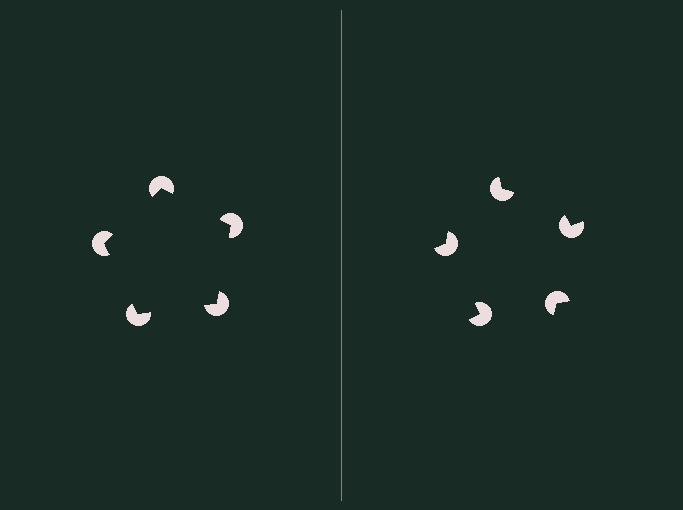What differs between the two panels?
The pac-man discs are positioned identically on both sides; only the wedge orientations differ. On the left they align to a pentagon; on the right they are misaligned.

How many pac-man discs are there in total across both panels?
10 — 5 on each side.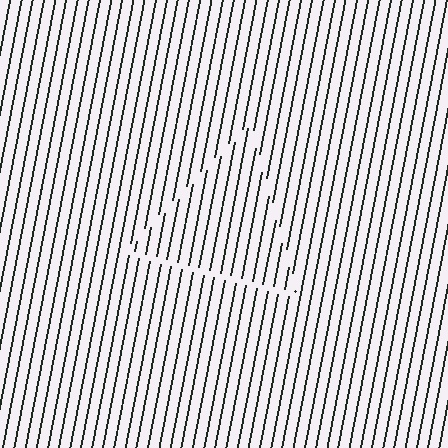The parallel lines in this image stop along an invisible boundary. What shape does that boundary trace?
An illusory triangle. The interior of the shape contains the same grating, shifted by half a period — the contour is defined by the phase discontinuity where line-ends from the inner and outer gratings abut.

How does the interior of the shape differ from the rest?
The interior of the shape contains the same grating, shifted by half a period — the contour is defined by the phase discontinuity where line-ends from the inner and outer gratings abut.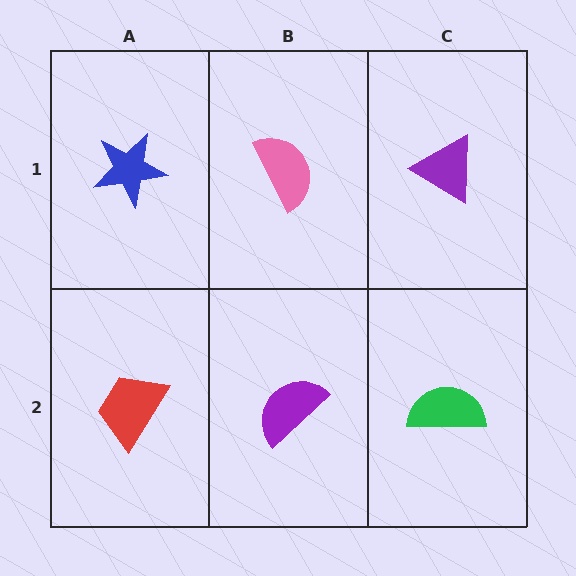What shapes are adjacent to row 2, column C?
A purple triangle (row 1, column C), a purple semicircle (row 2, column B).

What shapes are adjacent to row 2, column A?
A blue star (row 1, column A), a purple semicircle (row 2, column B).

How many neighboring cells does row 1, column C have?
2.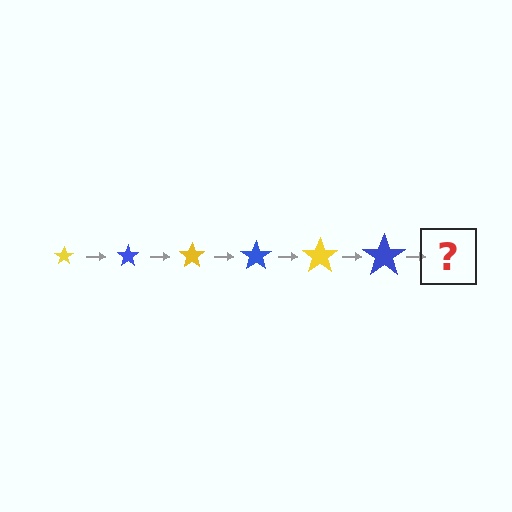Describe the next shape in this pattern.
It should be a yellow star, larger than the previous one.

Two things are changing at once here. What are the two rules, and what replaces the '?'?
The two rules are that the star grows larger each step and the color cycles through yellow and blue. The '?' should be a yellow star, larger than the previous one.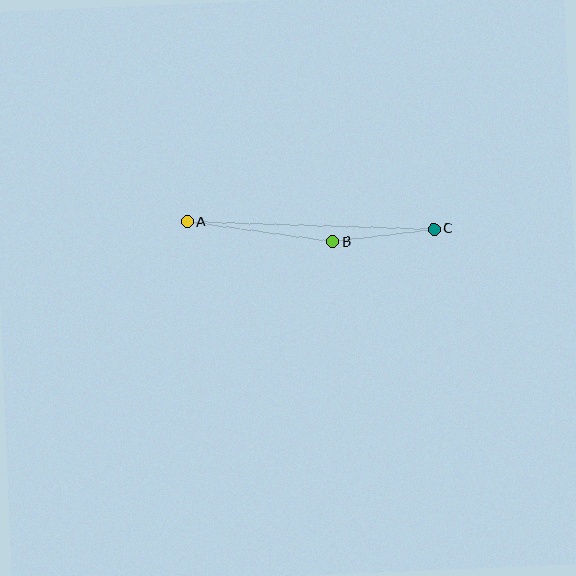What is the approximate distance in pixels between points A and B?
The distance between A and B is approximately 147 pixels.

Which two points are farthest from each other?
Points A and C are farthest from each other.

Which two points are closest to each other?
Points B and C are closest to each other.